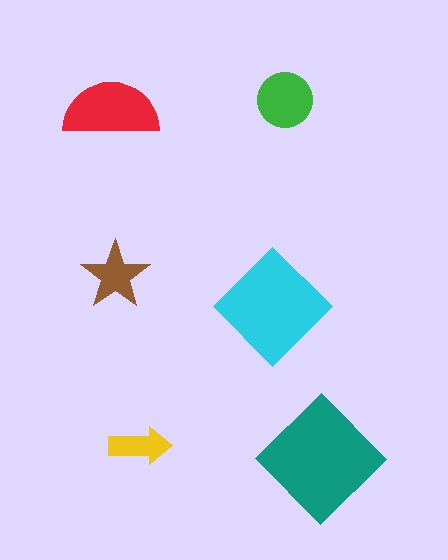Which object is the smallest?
The yellow arrow.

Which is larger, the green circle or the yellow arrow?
The green circle.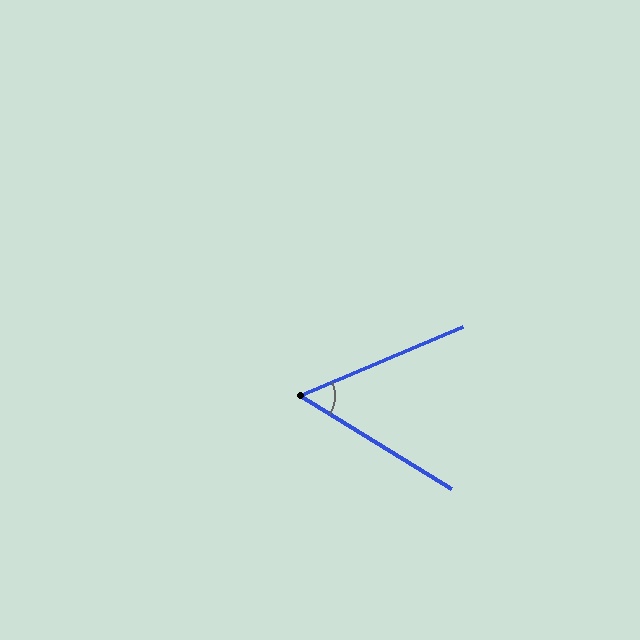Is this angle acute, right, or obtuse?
It is acute.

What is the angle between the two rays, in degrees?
Approximately 54 degrees.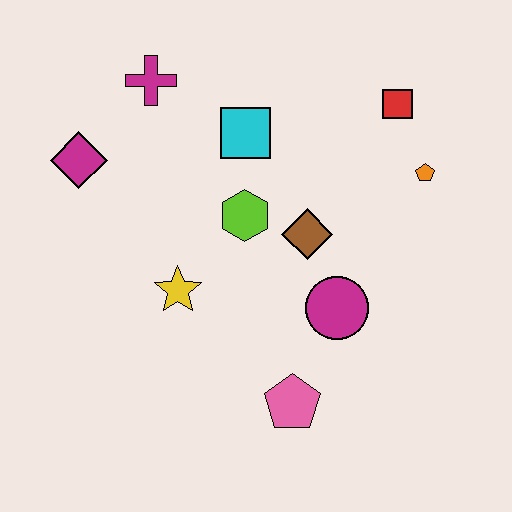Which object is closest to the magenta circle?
The brown diamond is closest to the magenta circle.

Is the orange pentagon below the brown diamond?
No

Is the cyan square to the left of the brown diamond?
Yes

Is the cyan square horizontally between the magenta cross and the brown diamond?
Yes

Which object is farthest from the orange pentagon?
The magenta diamond is farthest from the orange pentagon.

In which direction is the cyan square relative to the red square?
The cyan square is to the left of the red square.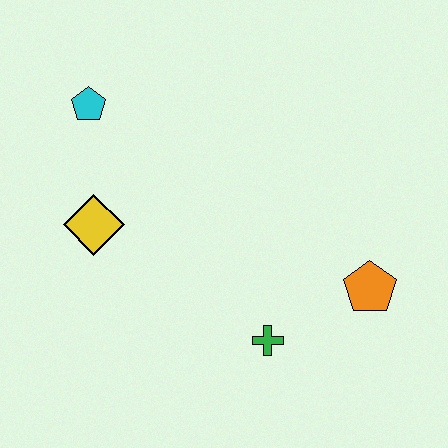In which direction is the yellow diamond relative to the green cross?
The yellow diamond is to the left of the green cross.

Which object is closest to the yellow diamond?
The cyan pentagon is closest to the yellow diamond.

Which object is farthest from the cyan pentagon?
The orange pentagon is farthest from the cyan pentagon.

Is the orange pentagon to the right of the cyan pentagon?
Yes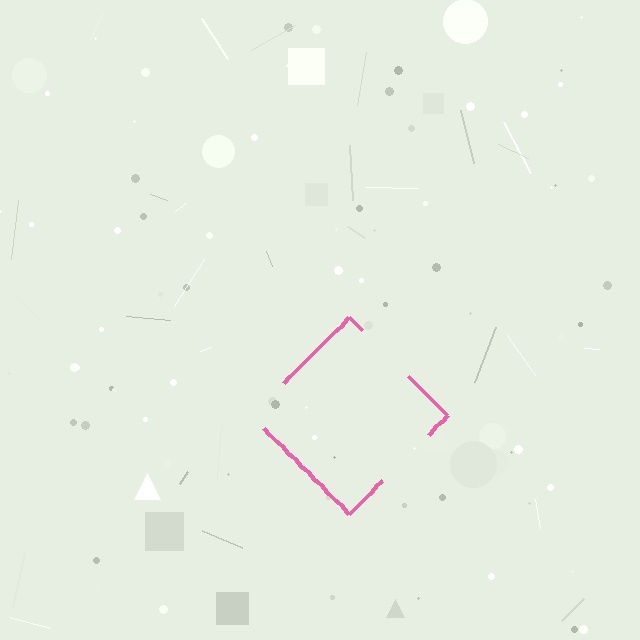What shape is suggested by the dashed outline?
The dashed outline suggests a diamond.